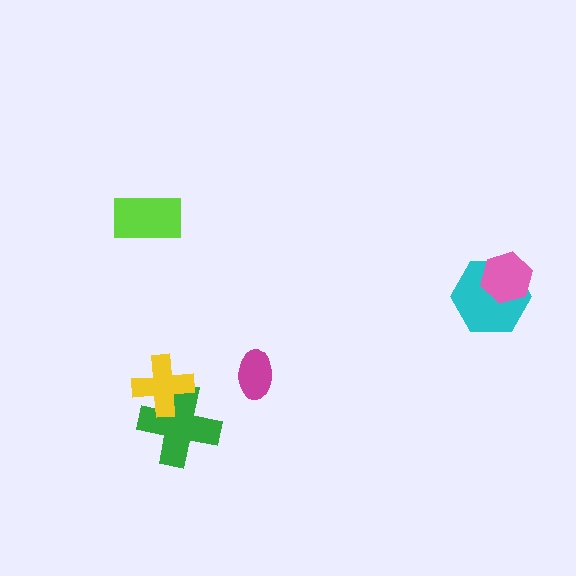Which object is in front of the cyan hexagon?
The pink hexagon is in front of the cyan hexagon.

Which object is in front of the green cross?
The yellow cross is in front of the green cross.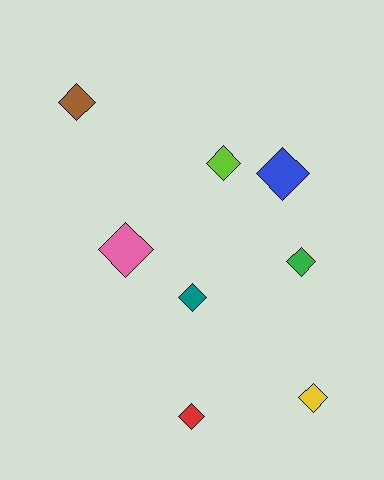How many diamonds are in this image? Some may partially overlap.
There are 8 diamonds.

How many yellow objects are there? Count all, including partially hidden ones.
There is 1 yellow object.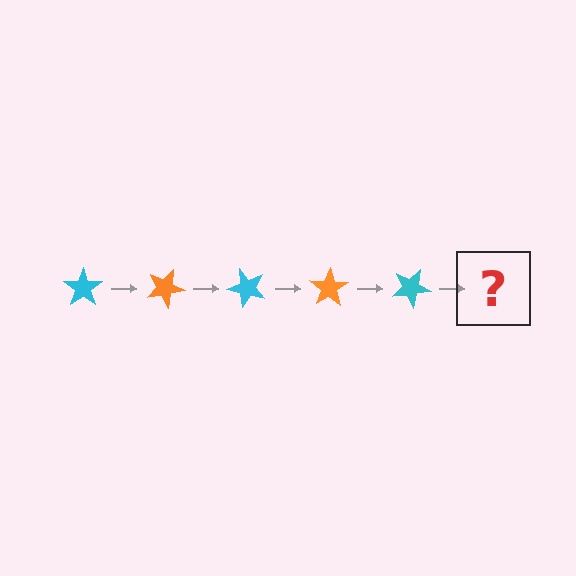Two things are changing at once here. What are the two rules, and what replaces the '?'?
The two rules are that it rotates 25 degrees each step and the color cycles through cyan and orange. The '?' should be an orange star, rotated 125 degrees from the start.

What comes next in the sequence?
The next element should be an orange star, rotated 125 degrees from the start.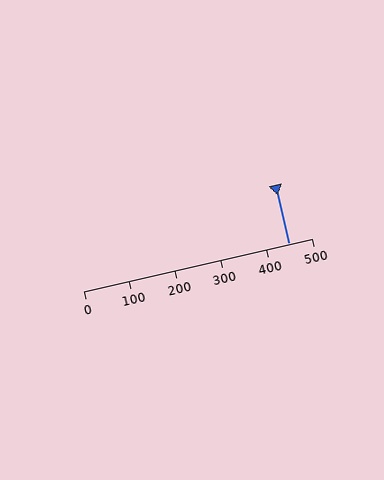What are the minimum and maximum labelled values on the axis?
The axis runs from 0 to 500.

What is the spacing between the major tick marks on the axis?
The major ticks are spaced 100 apart.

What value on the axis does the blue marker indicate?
The marker indicates approximately 450.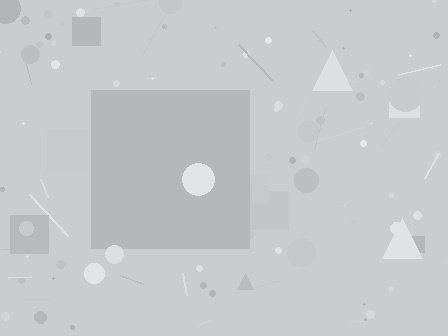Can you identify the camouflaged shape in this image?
The camouflaged shape is a square.